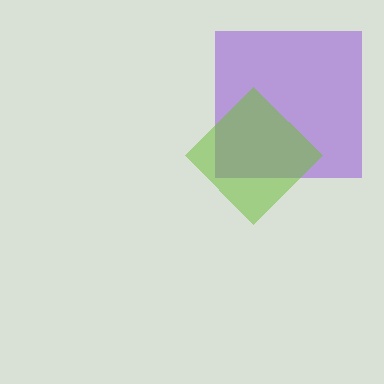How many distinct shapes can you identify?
There are 2 distinct shapes: a purple square, a lime diamond.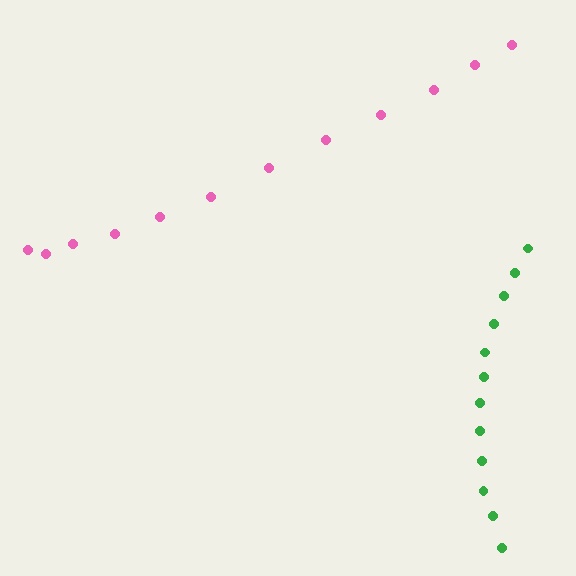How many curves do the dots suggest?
There are 2 distinct paths.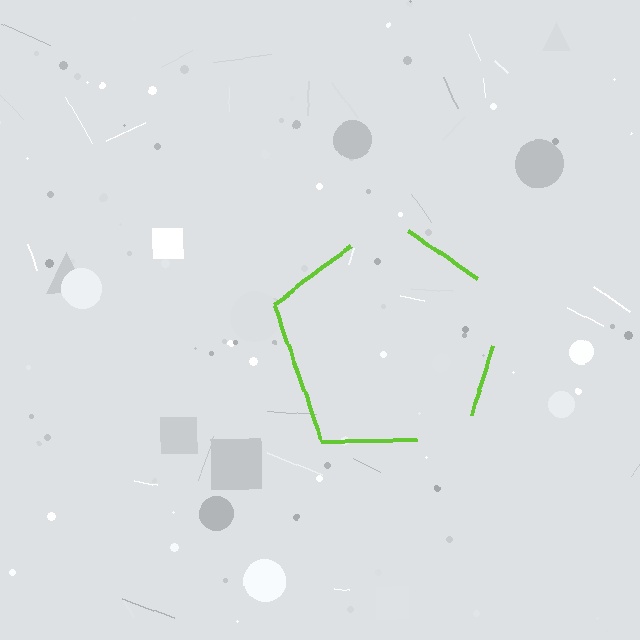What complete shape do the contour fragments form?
The contour fragments form a pentagon.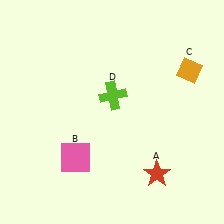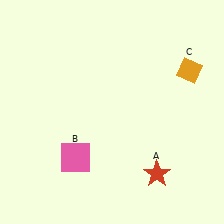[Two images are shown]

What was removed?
The lime cross (D) was removed in Image 2.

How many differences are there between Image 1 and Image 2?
There is 1 difference between the two images.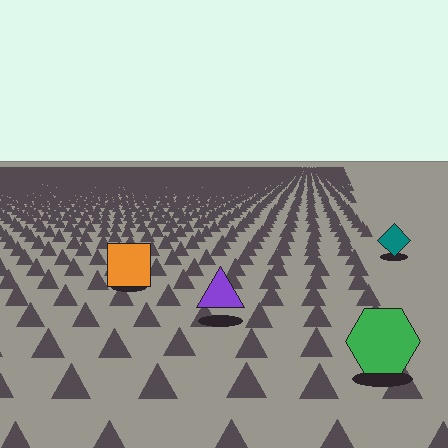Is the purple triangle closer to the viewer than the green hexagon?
No. The green hexagon is closer — you can tell from the texture gradient: the ground texture is coarser near it.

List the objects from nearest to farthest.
From nearest to farthest: the green hexagon, the purple triangle, the orange square, the teal diamond.